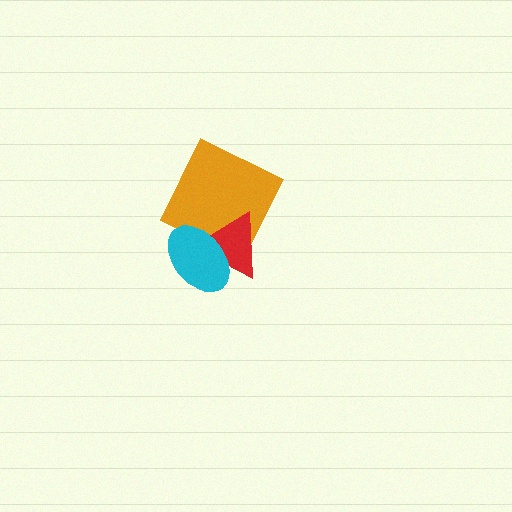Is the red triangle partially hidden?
Yes, it is partially covered by another shape.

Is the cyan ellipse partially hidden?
No, no other shape covers it.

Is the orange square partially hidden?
Yes, it is partially covered by another shape.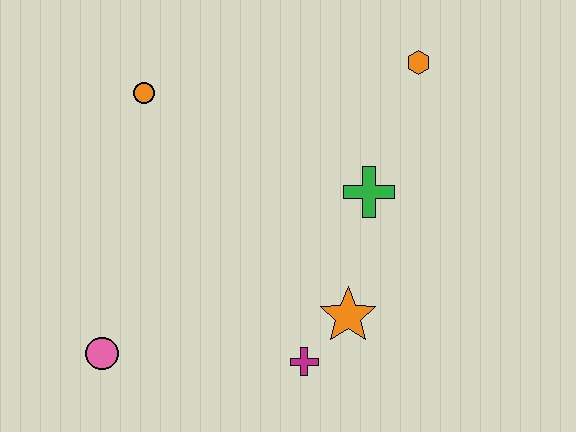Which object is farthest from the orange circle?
The magenta cross is farthest from the orange circle.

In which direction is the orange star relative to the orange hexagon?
The orange star is below the orange hexagon.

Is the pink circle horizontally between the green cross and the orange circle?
No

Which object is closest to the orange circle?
The green cross is closest to the orange circle.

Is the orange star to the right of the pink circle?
Yes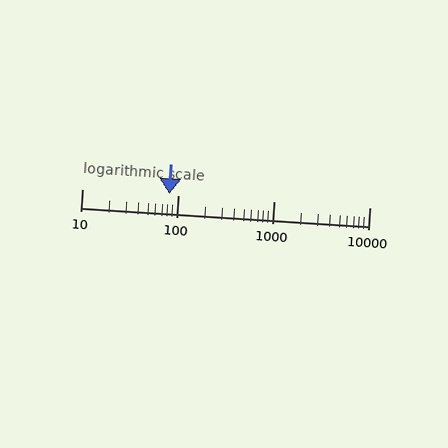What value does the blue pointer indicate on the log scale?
The pointer indicates approximately 82.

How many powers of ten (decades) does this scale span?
The scale spans 3 decades, from 10 to 10000.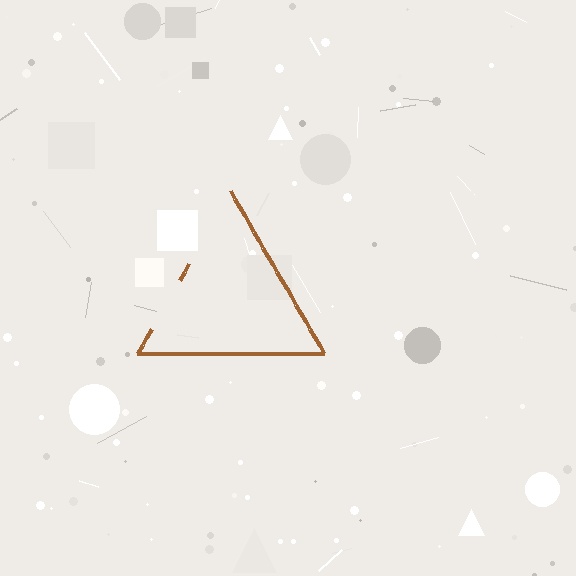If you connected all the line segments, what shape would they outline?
They would outline a triangle.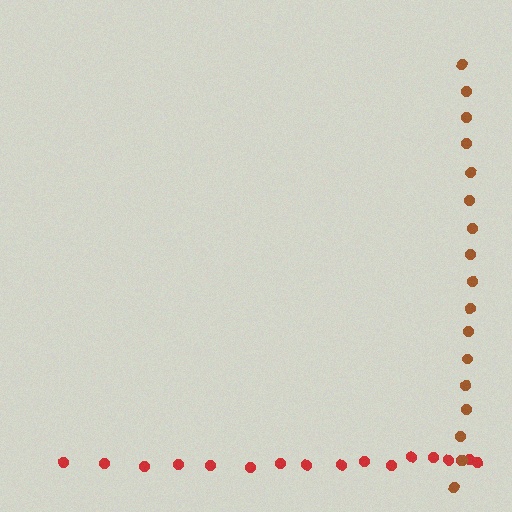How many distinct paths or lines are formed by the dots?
There are 2 distinct paths.